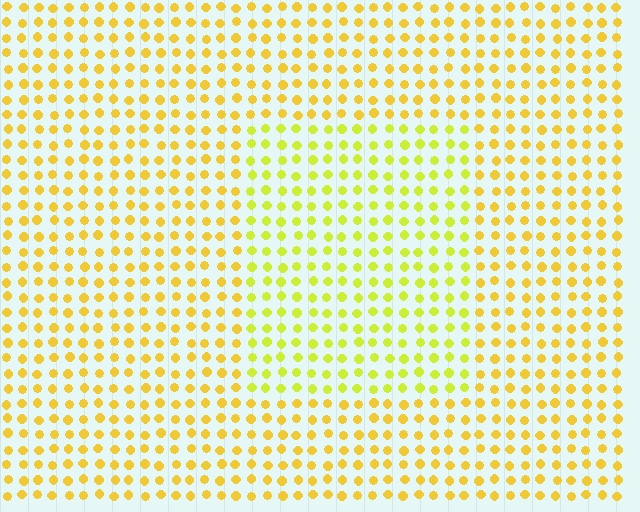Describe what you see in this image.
The image is filled with small yellow elements in a uniform arrangement. A rectangle-shaped region is visible where the elements are tinted to a slightly different hue, forming a subtle color boundary.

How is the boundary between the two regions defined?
The boundary is defined purely by a slight shift in hue (about 24 degrees). Spacing, size, and orientation are identical on both sides.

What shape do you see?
I see a rectangle.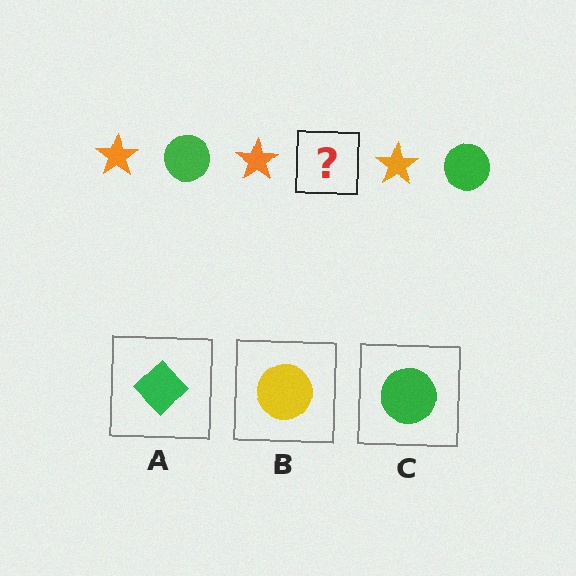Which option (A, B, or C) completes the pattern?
C.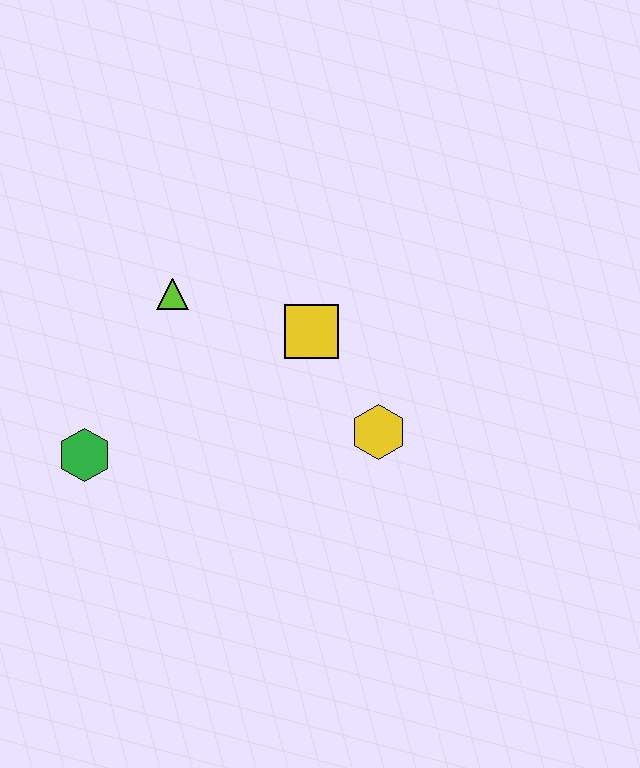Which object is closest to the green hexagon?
The lime triangle is closest to the green hexagon.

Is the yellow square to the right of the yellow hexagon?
No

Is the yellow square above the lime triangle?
No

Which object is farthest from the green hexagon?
The yellow hexagon is farthest from the green hexagon.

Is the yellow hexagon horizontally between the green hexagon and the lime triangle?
No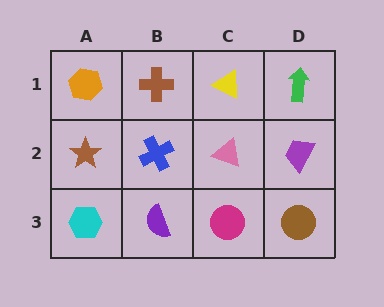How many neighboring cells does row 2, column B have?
4.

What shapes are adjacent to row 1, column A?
A brown star (row 2, column A), a brown cross (row 1, column B).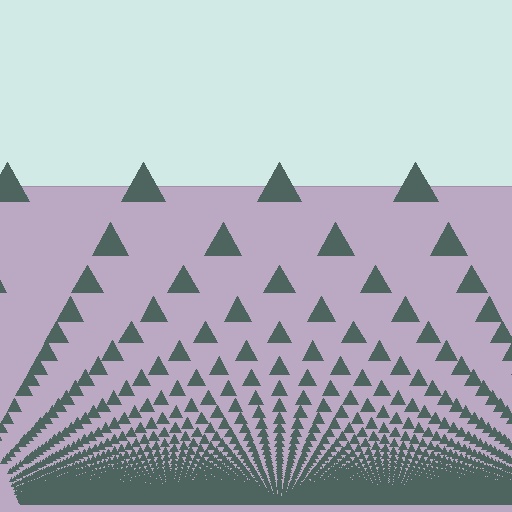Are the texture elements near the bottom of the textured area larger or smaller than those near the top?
Smaller. The gradient is inverted — elements near the bottom are smaller and denser.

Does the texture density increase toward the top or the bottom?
Density increases toward the bottom.